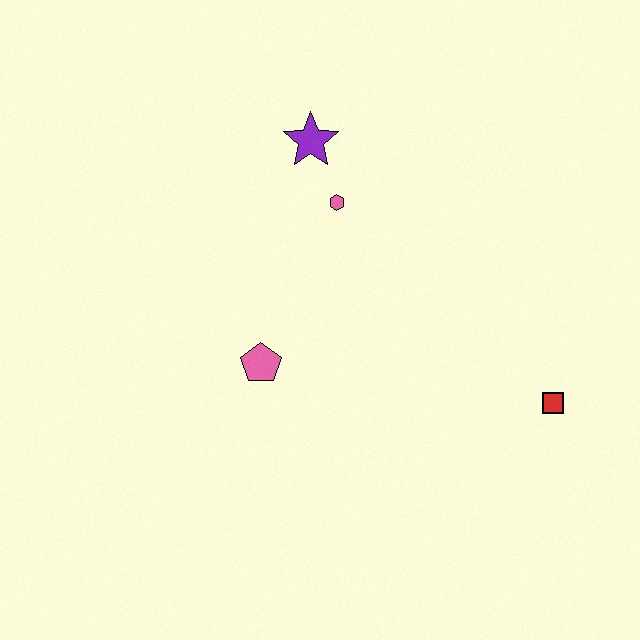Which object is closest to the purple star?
The pink hexagon is closest to the purple star.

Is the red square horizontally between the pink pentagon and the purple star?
No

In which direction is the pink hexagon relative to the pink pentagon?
The pink hexagon is above the pink pentagon.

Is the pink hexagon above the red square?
Yes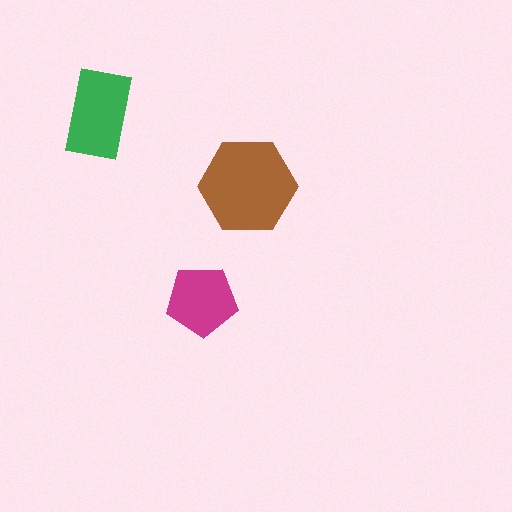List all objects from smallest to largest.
The magenta pentagon, the green rectangle, the brown hexagon.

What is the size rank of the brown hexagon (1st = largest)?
1st.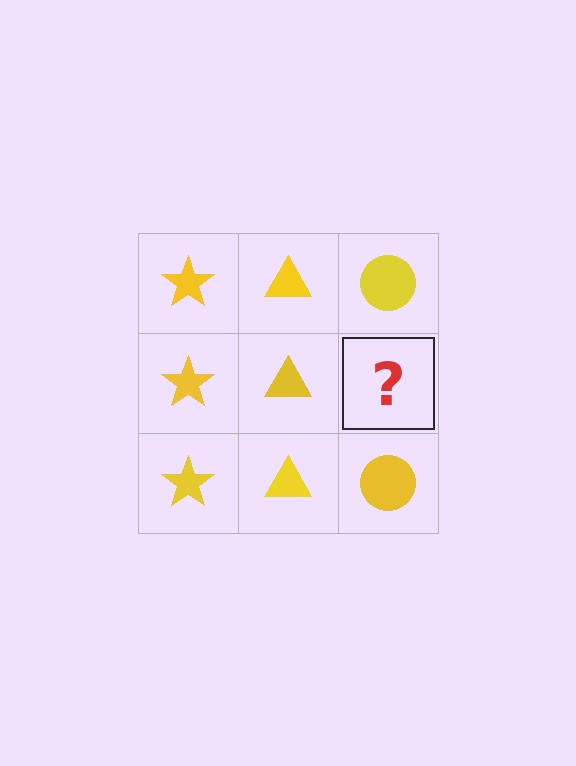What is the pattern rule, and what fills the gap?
The rule is that each column has a consistent shape. The gap should be filled with a yellow circle.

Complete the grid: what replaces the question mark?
The question mark should be replaced with a yellow circle.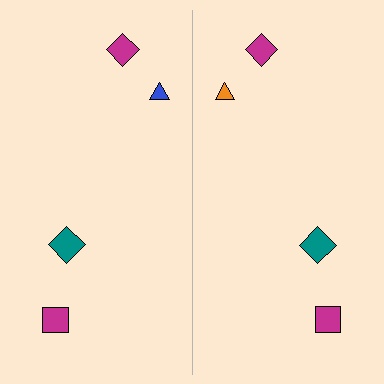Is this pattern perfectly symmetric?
No, the pattern is not perfectly symmetric. The orange triangle on the right side breaks the symmetry — its mirror counterpart is blue.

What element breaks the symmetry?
The orange triangle on the right side breaks the symmetry — its mirror counterpart is blue.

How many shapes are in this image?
There are 8 shapes in this image.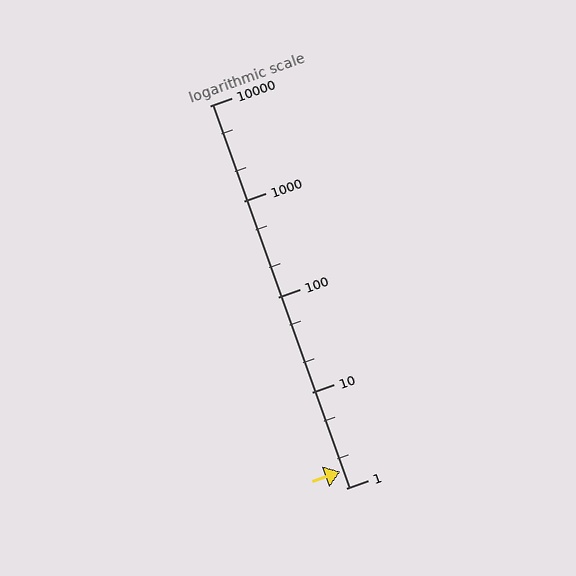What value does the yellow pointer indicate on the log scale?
The pointer indicates approximately 1.5.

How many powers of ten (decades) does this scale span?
The scale spans 4 decades, from 1 to 10000.